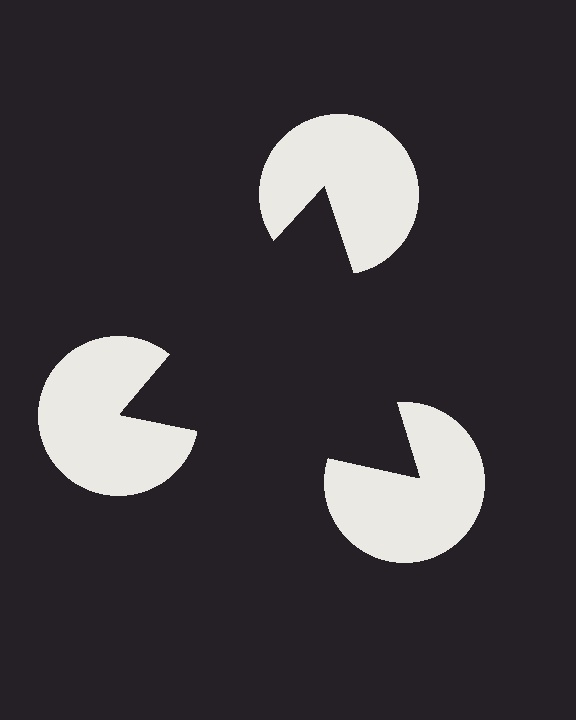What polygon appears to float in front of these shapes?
An illusory triangle — its edges are inferred from the aligned wedge cuts in the pac-man discs, not physically drawn.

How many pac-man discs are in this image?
There are 3 — one at each vertex of the illusory triangle.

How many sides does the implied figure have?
3 sides.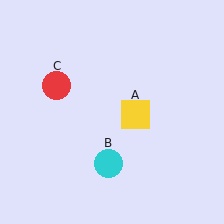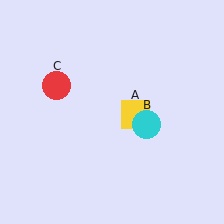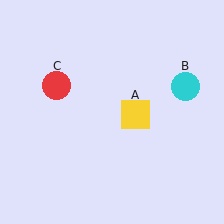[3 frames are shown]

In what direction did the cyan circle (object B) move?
The cyan circle (object B) moved up and to the right.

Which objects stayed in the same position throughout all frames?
Yellow square (object A) and red circle (object C) remained stationary.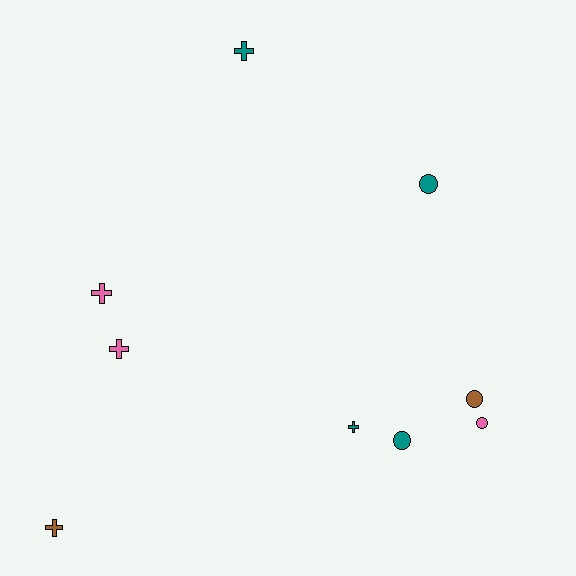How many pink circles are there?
There is 1 pink circle.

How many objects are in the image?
There are 9 objects.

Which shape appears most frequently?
Cross, with 5 objects.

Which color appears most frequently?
Teal, with 4 objects.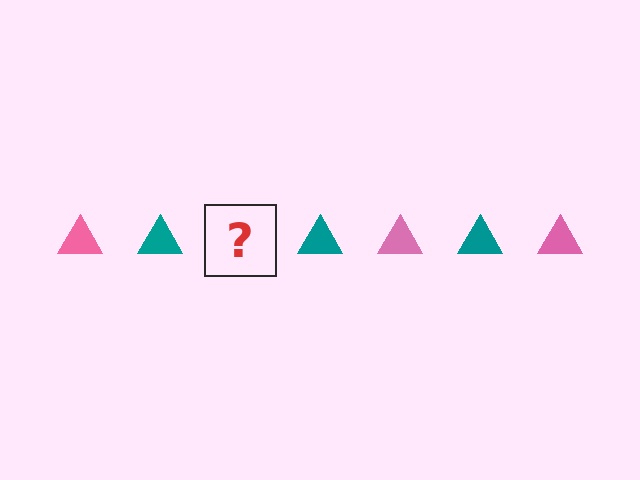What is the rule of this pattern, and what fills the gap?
The rule is that the pattern cycles through pink, teal triangles. The gap should be filled with a pink triangle.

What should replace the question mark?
The question mark should be replaced with a pink triangle.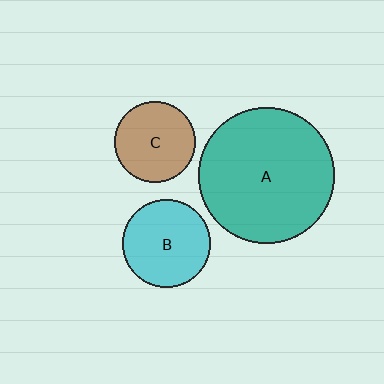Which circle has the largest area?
Circle A (teal).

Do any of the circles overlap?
No, none of the circles overlap.